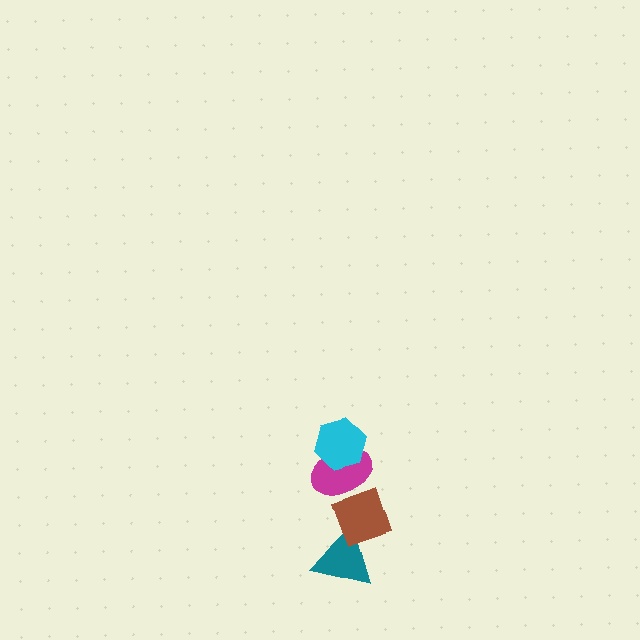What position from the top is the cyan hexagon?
The cyan hexagon is 1st from the top.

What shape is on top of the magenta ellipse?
The cyan hexagon is on top of the magenta ellipse.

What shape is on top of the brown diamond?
The magenta ellipse is on top of the brown diamond.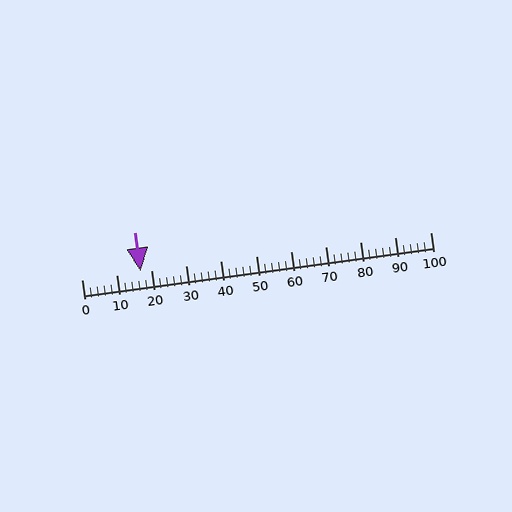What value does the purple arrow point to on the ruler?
The purple arrow points to approximately 17.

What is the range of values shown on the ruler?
The ruler shows values from 0 to 100.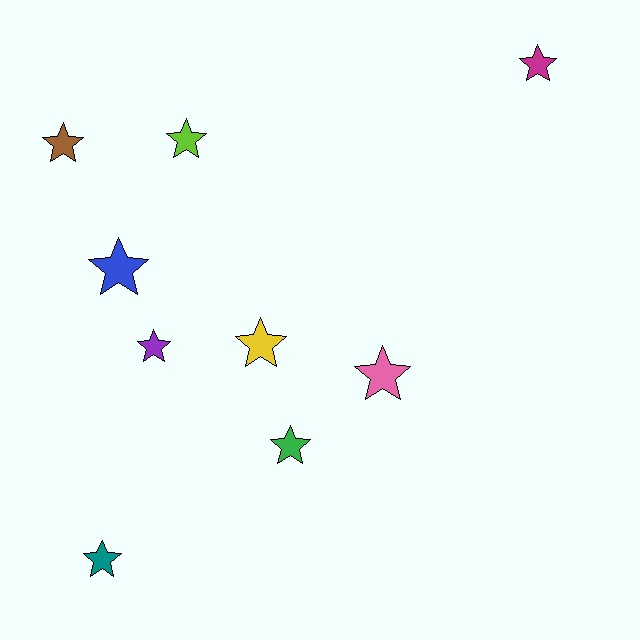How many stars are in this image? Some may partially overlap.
There are 9 stars.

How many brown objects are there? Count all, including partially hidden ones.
There is 1 brown object.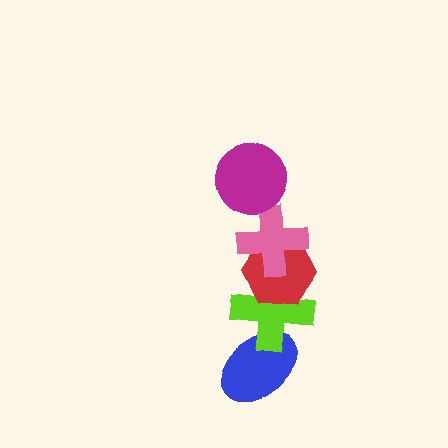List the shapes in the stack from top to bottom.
From top to bottom: the magenta circle, the pink cross, the red hexagon, the lime cross, the blue ellipse.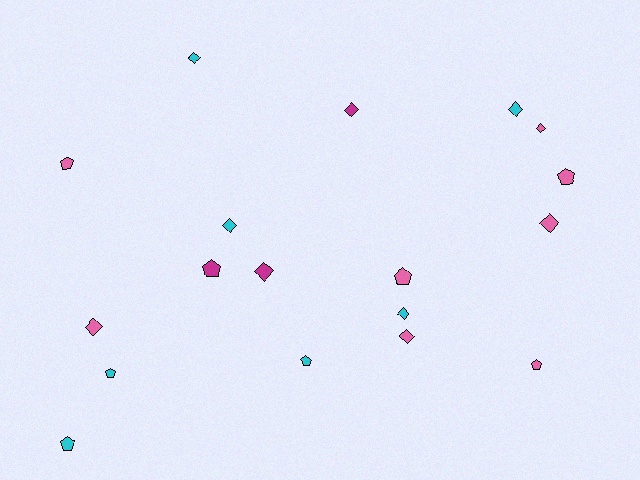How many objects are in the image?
There are 18 objects.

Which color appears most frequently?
Pink, with 8 objects.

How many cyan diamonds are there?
There are 4 cyan diamonds.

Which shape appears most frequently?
Diamond, with 10 objects.